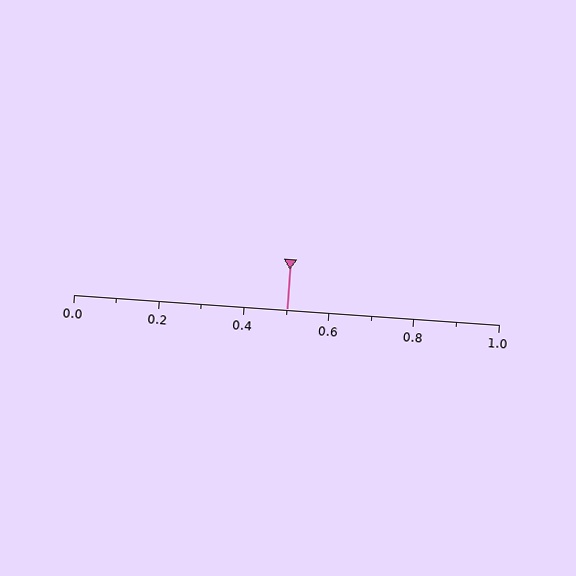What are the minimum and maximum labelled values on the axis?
The axis runs from 0.0 to 1.0.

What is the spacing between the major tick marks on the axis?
The major ticks are spaced 0.2 apart.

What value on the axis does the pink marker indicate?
The marker indicates approximately 0.5.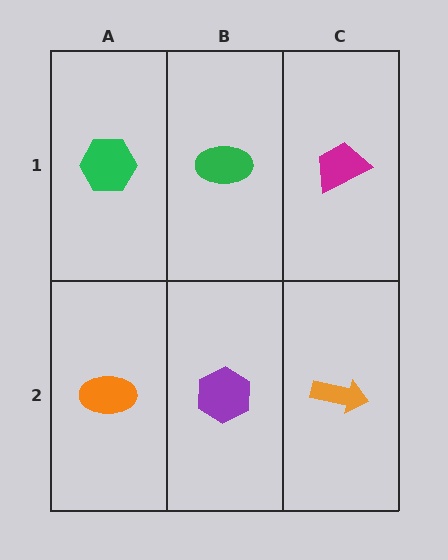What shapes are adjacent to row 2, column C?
A magenta trapezoid (row 1, column C), a purple hexagon (row 2, column B).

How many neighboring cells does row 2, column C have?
2.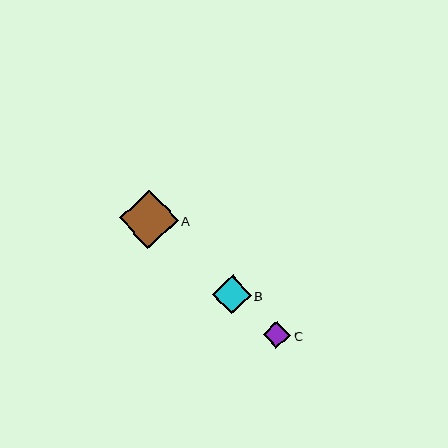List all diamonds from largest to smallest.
From largest to smallest: A, B, C.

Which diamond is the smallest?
Diamond C is the smallest with a size of approximately 27 pixels.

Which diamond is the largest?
Diamond A is the largest with a size of approximately 59 pixels.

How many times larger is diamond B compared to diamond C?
Diamond B is approximately 1.4 times the size of diamond C.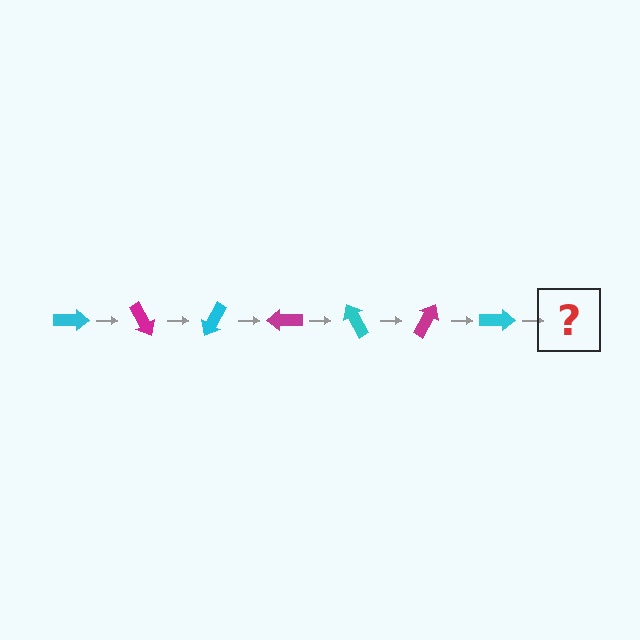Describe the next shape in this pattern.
It should be a magenta arrow, rotated 420 degrees from the start.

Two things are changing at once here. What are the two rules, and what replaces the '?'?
The two rules are that it rotates 60 degrees each step and the color cycles through cyan and magenta. The '?' should be a magenta arrow, rotated 420 degrees from the start.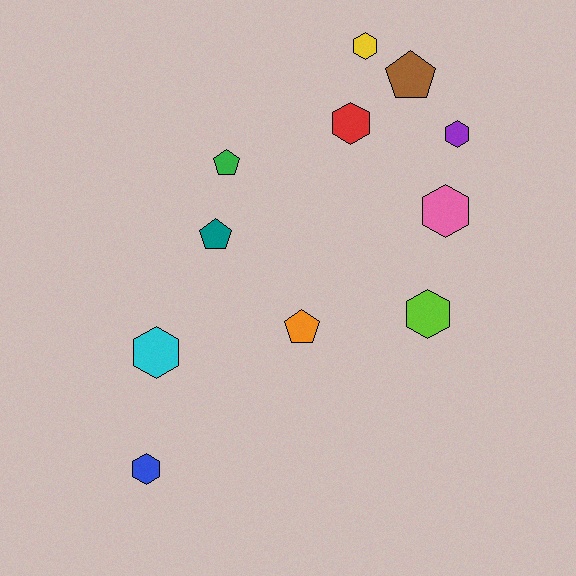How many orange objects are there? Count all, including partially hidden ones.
There is 1 orange object.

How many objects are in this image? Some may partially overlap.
There are 11 objects.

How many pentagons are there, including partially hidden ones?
There are 4 pentagons.